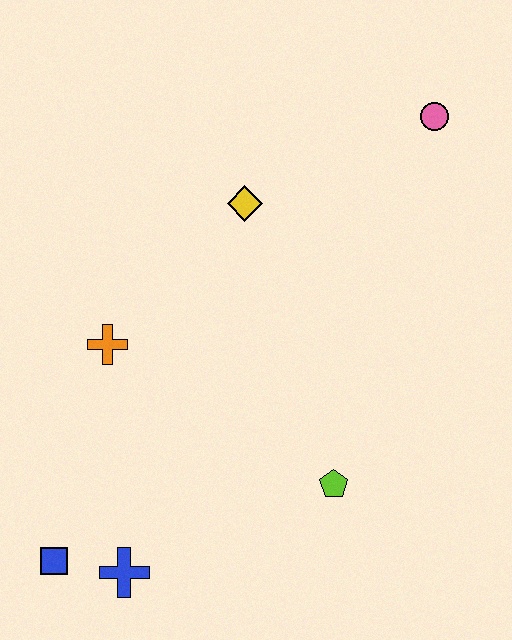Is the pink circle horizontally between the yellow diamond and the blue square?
No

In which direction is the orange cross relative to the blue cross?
The orange cross is above the blue cross.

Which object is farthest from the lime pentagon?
The pink circle is farthest from the lime pentagon.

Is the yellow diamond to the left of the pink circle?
Yes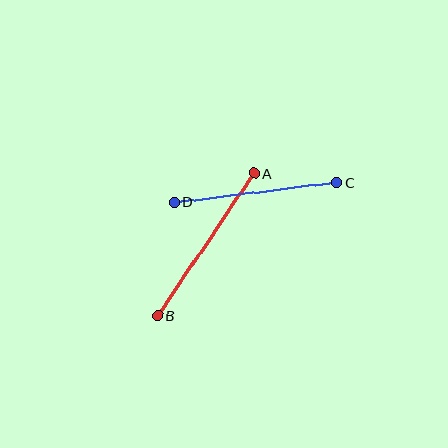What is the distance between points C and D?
The distance is approximately 163 pixels.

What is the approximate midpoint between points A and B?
The midpoint is at approximately (206, 245) pixels.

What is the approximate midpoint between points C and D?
The midpoint is at approximately (256, 193) pixels.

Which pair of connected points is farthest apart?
Points A and B are farthest apart.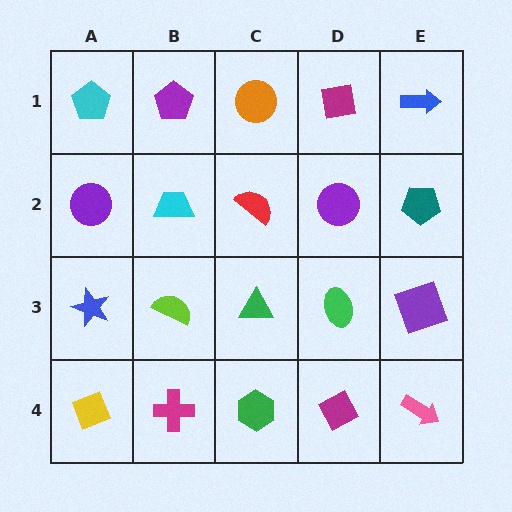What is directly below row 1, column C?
A red semicircle.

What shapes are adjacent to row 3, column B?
A cyan trapezoid (row 2, column B), a magenta cross (row 4, column B), a blue star (row 3, column A), a green triangle (row 3, column C).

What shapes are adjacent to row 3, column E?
A teal pentagon (row 2, column E), a pink arrow (row 4, column E), a green ellipse (row 3, column D).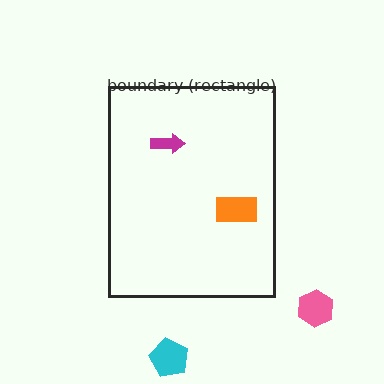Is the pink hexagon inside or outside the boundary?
Outside.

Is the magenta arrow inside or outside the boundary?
Inside.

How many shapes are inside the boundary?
2 inside, 2 outside.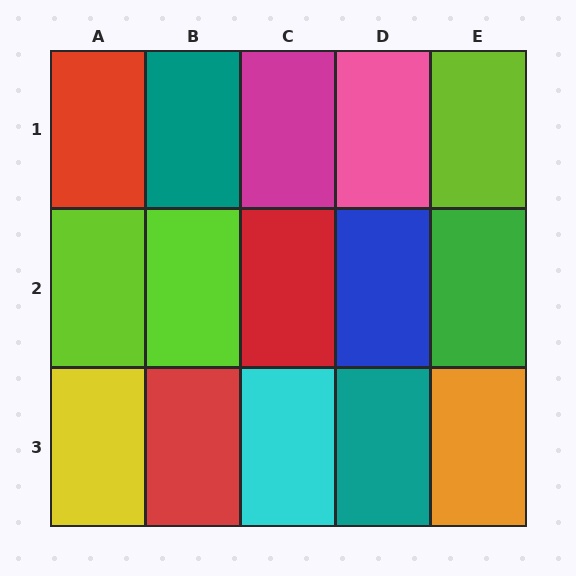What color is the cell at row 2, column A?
Lime.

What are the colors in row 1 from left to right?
Red, teal, magenta, pink, lime.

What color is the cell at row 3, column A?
Yellow.